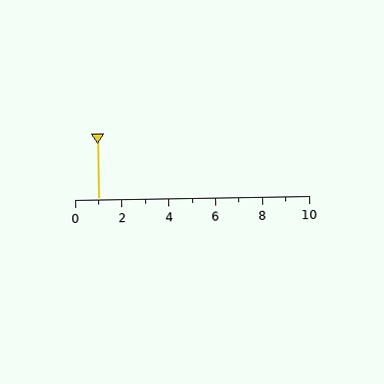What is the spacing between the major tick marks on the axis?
The major ticks are spaced 2 apart.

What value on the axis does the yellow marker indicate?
The marker indicates approximately 1.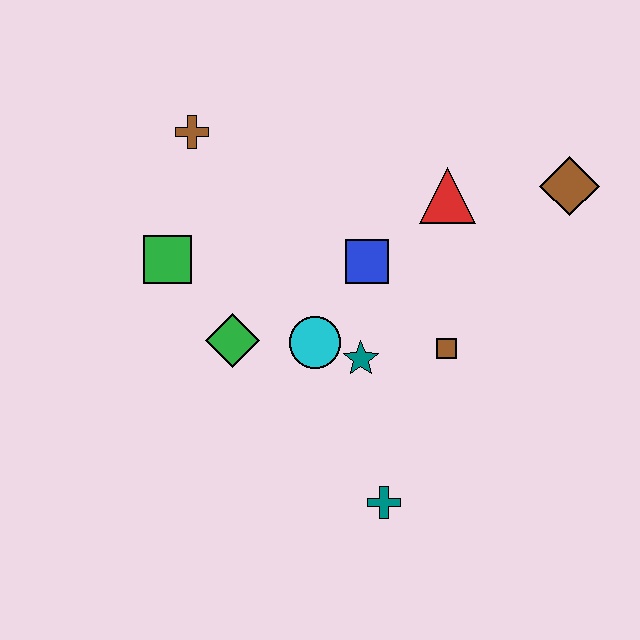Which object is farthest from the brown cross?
The teal cross is farthest from the brown cross.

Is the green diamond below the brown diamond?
Yes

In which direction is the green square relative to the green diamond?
The green square is above the green diamond.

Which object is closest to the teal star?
The cyan circle is closest to the teal star.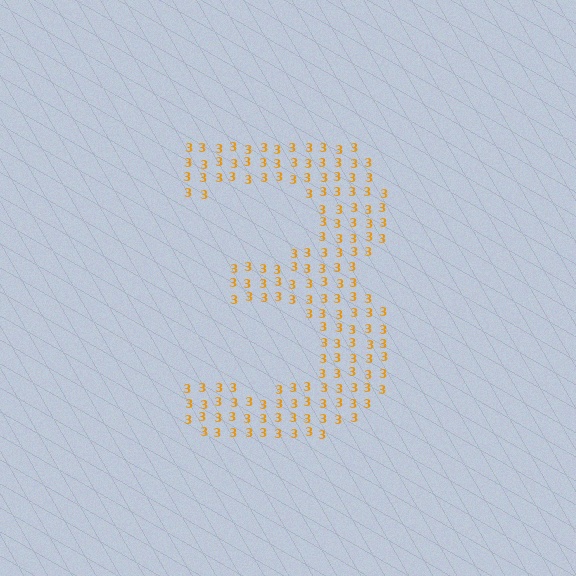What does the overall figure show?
The overall figure shows the digit 3.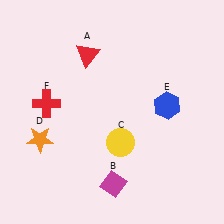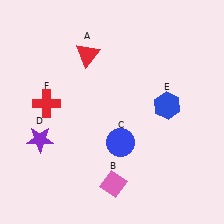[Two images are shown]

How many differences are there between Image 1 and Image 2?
There are 3 differences between the two images.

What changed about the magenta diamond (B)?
In Image 1, B is magenta. In Image 2, it changed to pink.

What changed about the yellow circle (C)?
In Image 1, C is yellow. In Image 2, it changed to blue.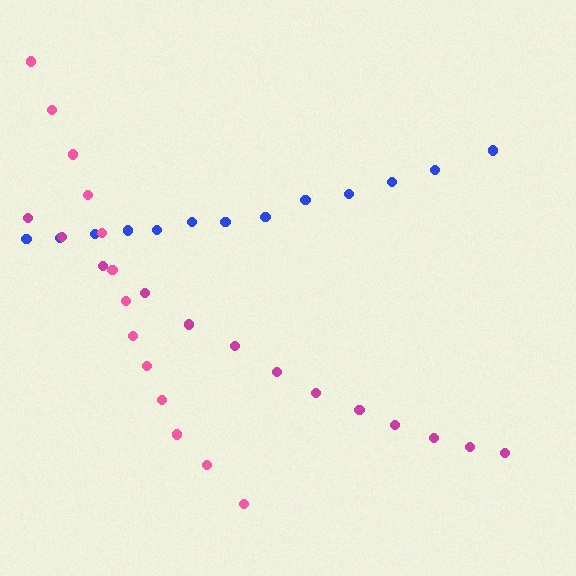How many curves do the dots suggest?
There are 3 distinct paths.